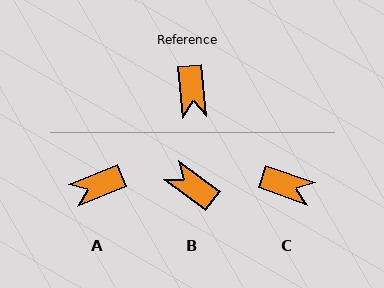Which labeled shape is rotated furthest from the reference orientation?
B, about 132 degrees away.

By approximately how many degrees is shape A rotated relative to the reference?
Approximately 73 degrees clockwise.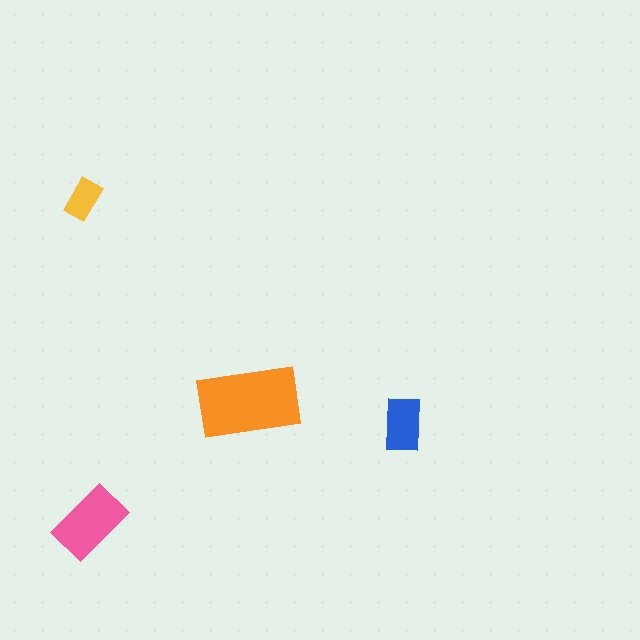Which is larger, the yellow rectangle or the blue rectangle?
The blue one.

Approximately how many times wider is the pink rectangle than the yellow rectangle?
About 2 times wider.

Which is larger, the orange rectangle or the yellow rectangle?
The orange one.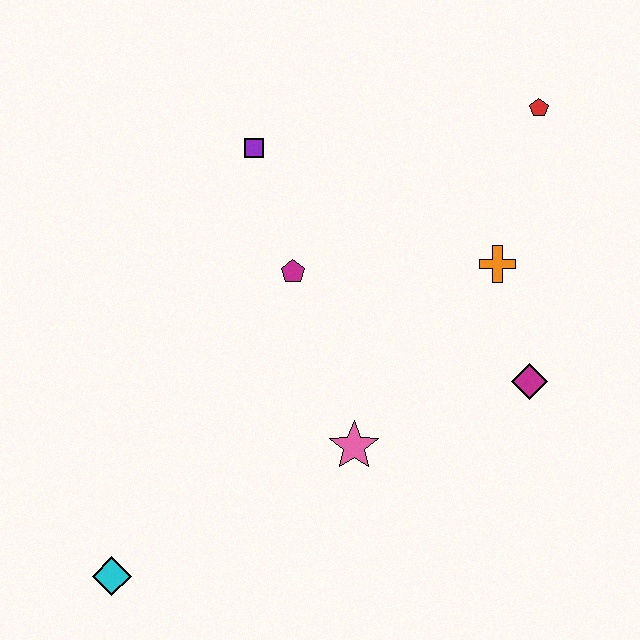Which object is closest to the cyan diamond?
The pink star is closest to the cyan diamond.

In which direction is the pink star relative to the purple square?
The pink star is below the purple square.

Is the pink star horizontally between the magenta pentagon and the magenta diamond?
Yes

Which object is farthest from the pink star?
The red pentagon is farthest from the pink star.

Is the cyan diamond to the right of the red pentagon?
No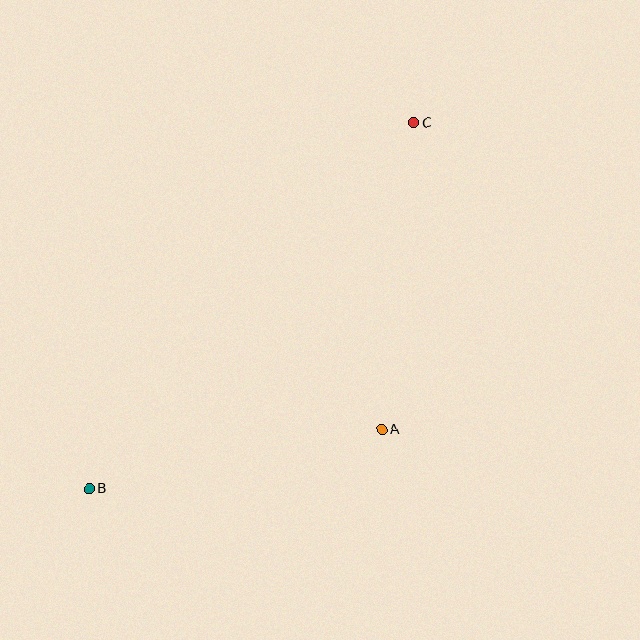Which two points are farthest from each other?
Points B and C are farthest from each other.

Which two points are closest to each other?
Points A and B are closest to each other.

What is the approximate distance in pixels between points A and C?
The distance between A and C is approximately 309 pixels.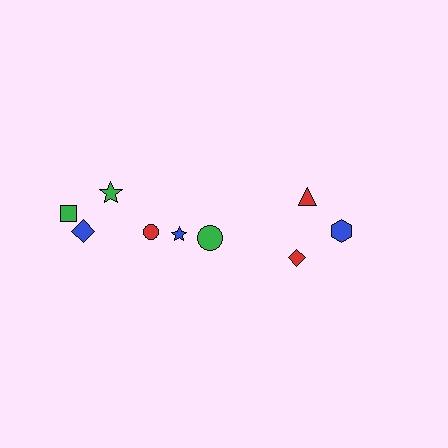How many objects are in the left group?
There are 6 objects.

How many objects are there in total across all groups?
There are 9 objects.